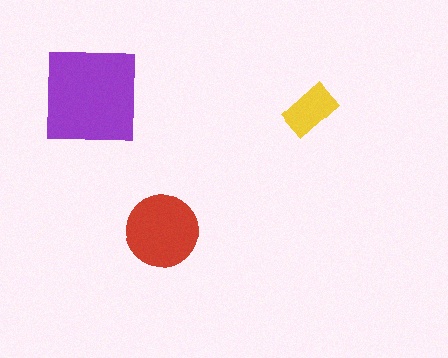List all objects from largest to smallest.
The purple square, the red circle, the yellow rectangle.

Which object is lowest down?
The red circle is bottommost.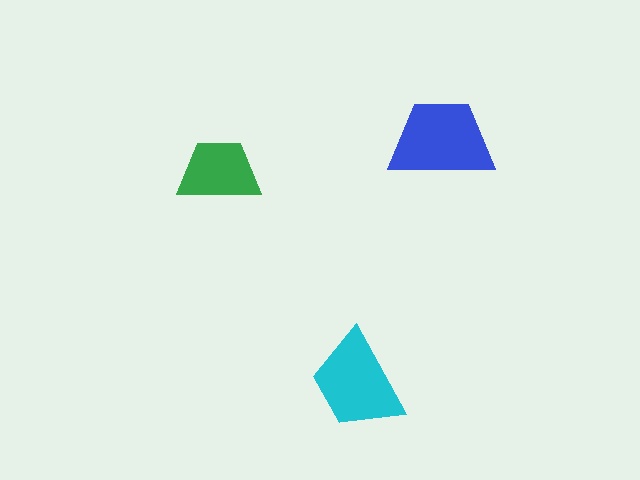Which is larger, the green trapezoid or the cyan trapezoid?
The cyan one.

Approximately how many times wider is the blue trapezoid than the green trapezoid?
About 1.5 times wider.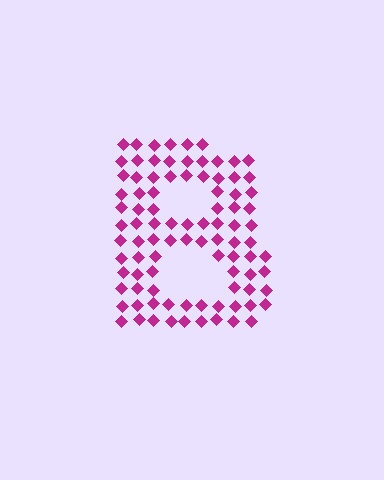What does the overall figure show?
The overall figure shows the letter B.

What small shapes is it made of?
It is made of small diamonds.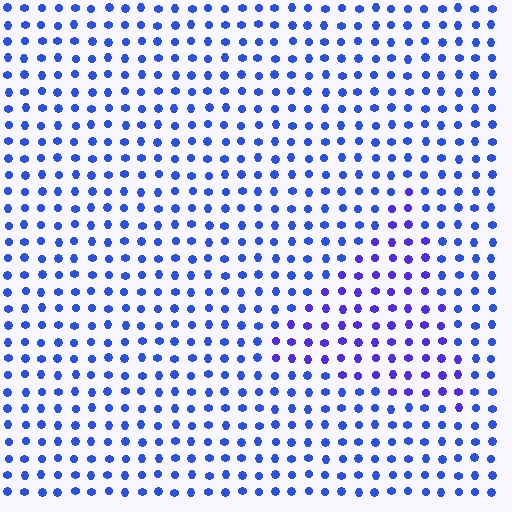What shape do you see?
I see a triangle.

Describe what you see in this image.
The image is filled with small blue elements in a uniform arrangement. A triangle-shaped region is visible where the elements are tinted to a slightly different hue, forming a subtle color boundary.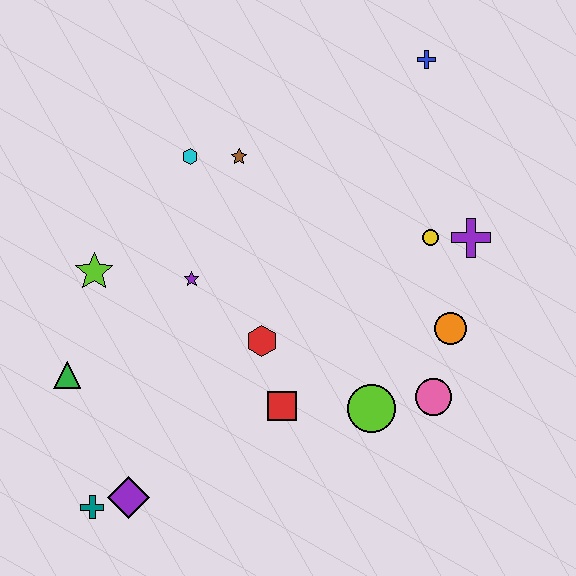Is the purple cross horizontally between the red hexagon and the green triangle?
No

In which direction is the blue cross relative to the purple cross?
The blue cross is above the purple cross.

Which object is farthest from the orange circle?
The teal cross is farthest from the orange circle.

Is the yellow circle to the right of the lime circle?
Yes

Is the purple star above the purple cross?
No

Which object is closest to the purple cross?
The yellow circle is closest to the purple cross.